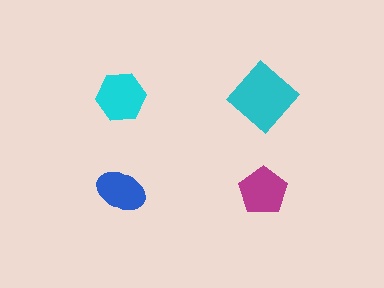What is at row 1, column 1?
A cyan hexagon.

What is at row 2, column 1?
A blue ellipse.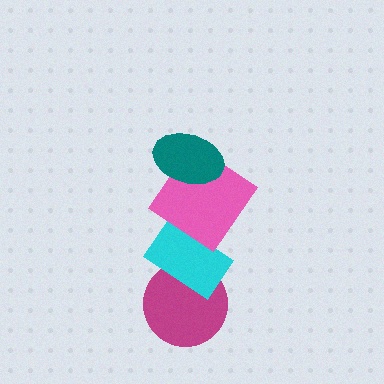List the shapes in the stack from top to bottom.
From top to bottom: the teal ellipse, the pink diamond, the cyan rectangle, the magenta circle.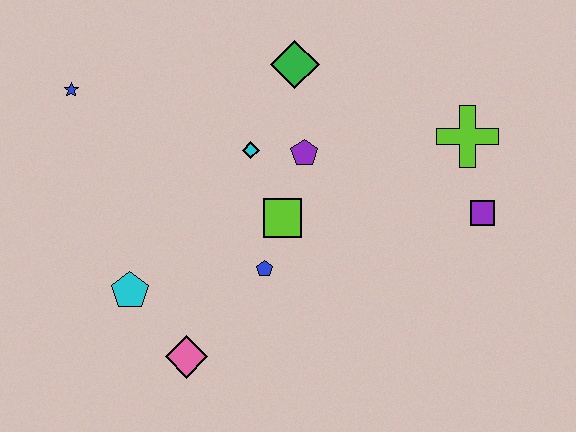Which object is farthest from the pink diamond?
The lime cross is farthest from the pink diamond.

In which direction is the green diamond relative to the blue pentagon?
The green diamond is above the blue pentagon.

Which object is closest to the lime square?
The blue pentagon is closest to the lime square.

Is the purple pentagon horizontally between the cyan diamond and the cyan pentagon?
No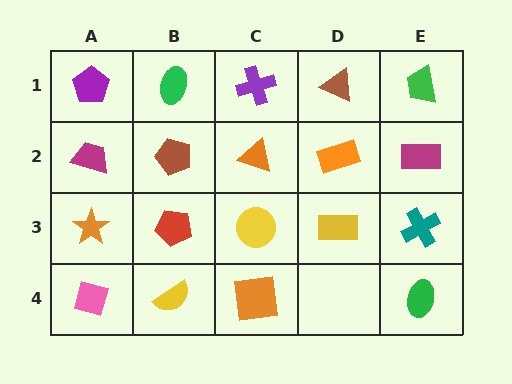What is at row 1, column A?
A purple pentagon.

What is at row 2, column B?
A brown pentagon.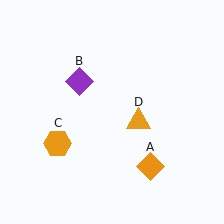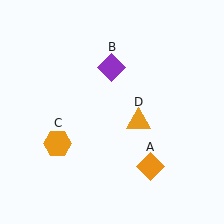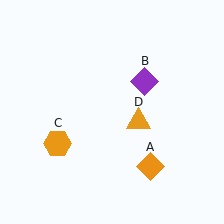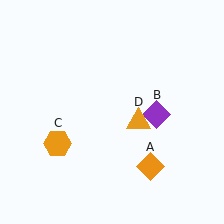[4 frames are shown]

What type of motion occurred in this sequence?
The purple diamond (object B) rotated clockwise around the center of the scene.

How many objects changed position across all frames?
1 object changed position: purple diamond (object B).